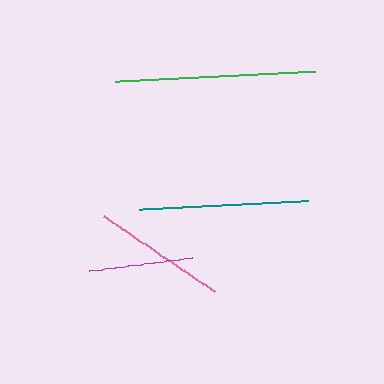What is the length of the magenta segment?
The magenta segment is approximately 104 pixels long.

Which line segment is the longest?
The green line is the longest at approximately 200 pixels.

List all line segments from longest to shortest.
From longest to shortest: green, teal, pink, magenta.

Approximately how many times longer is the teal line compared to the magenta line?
The teal line is approximately 1.6 times the length of the magenta line.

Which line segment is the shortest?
The magenta line is the shortest at approximately 104 pixels.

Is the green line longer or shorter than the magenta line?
The green line is longer than the magenta line.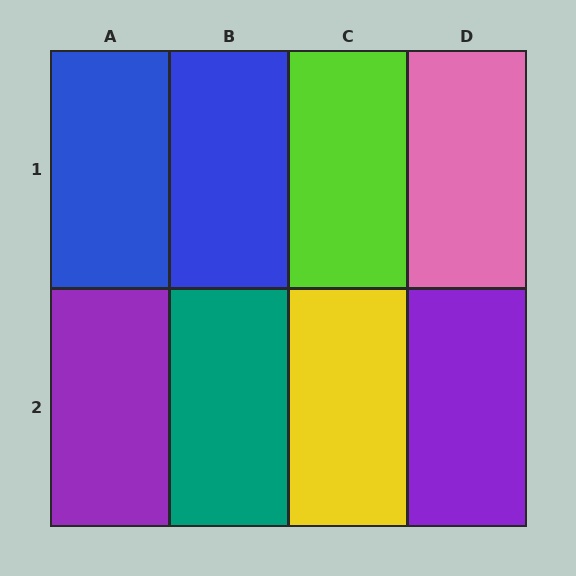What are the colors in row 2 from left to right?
Purple, teal, yellow, purple.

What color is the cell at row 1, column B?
Blue.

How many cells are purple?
2 cells are purple.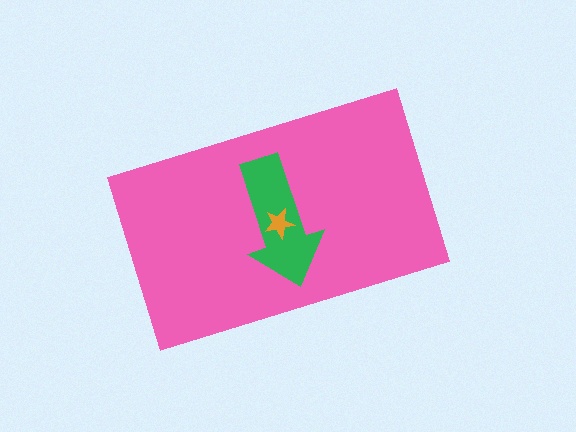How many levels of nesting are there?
3.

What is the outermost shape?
The pink rectangle.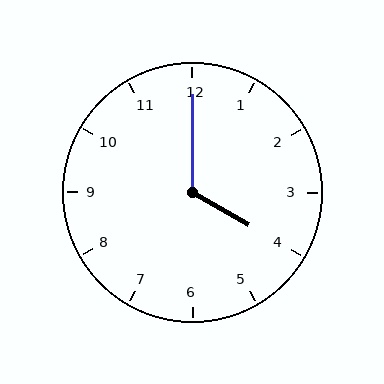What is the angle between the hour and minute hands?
Approximately 120 degrees.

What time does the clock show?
4:00.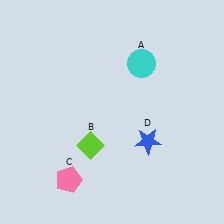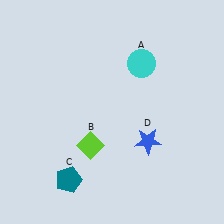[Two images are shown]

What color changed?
The pentagon (C) changed from pink in Image 1 to teal in Image 2.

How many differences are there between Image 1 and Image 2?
There is 1 difference between the two images.